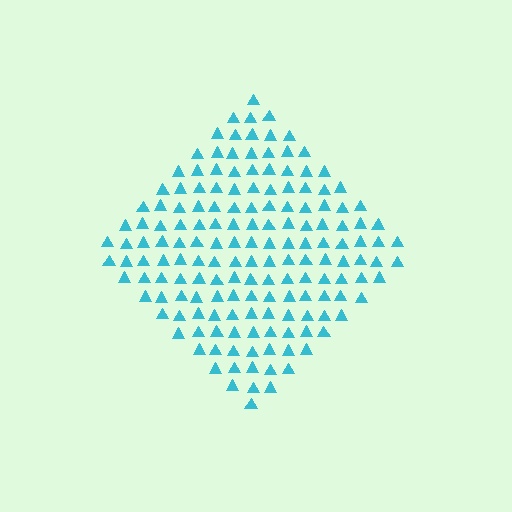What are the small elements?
The small elements are triangles.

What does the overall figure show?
The overall figure shows a diamond.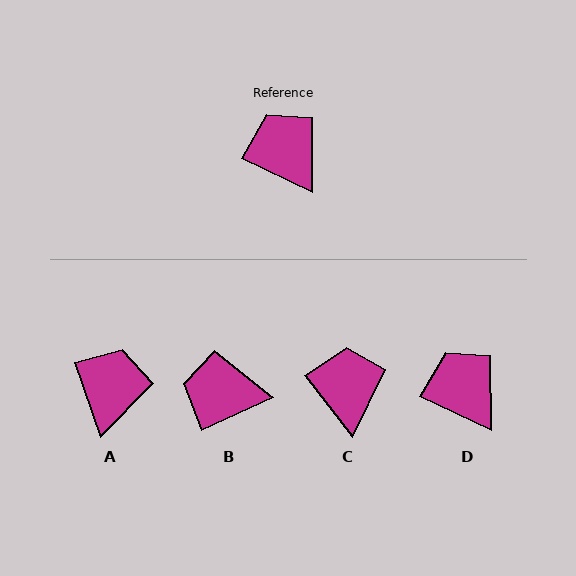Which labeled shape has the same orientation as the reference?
D.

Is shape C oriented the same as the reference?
No, it is off by about 26 degrees.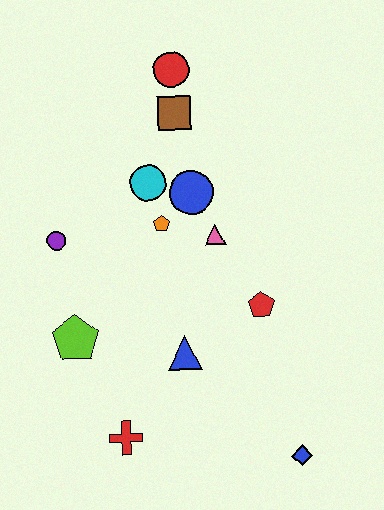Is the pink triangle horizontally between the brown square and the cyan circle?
No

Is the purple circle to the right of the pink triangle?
No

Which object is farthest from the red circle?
The blue diamond is farthest from the red circle.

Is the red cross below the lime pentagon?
Yes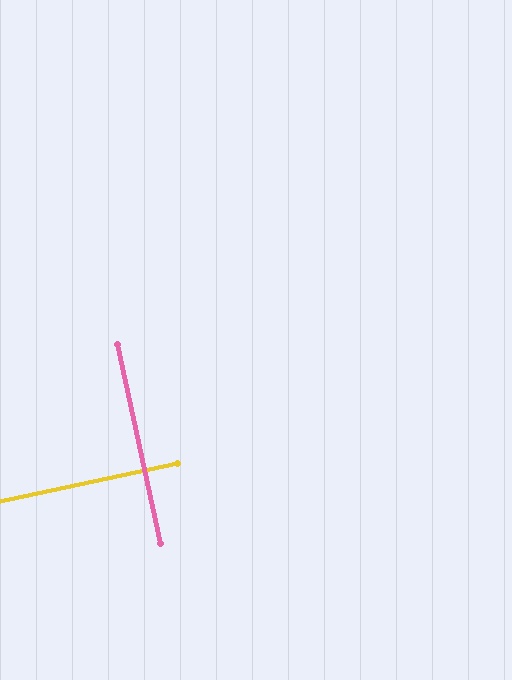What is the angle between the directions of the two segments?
Approximately 90 degrees.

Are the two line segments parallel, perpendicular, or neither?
Perpendicular — they meet at approximately 90°.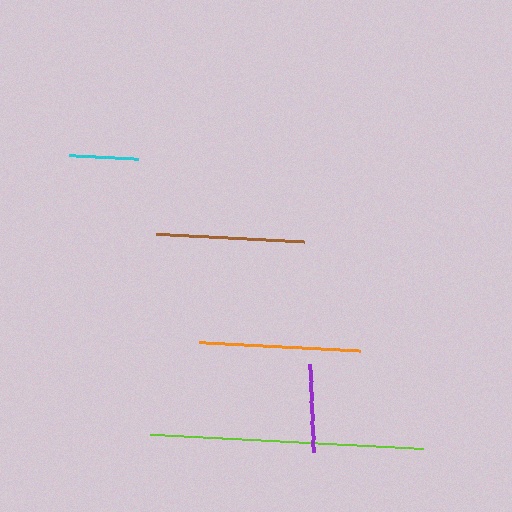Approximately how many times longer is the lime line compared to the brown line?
The lime line is approximately 1.9 times the length of the brown line.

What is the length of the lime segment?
The lime segment is approximately 274 pixels long.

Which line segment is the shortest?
The cyan line is the shortest at approximately 69 pixels.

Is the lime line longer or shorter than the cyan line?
The lime line is longer than the cyan line.